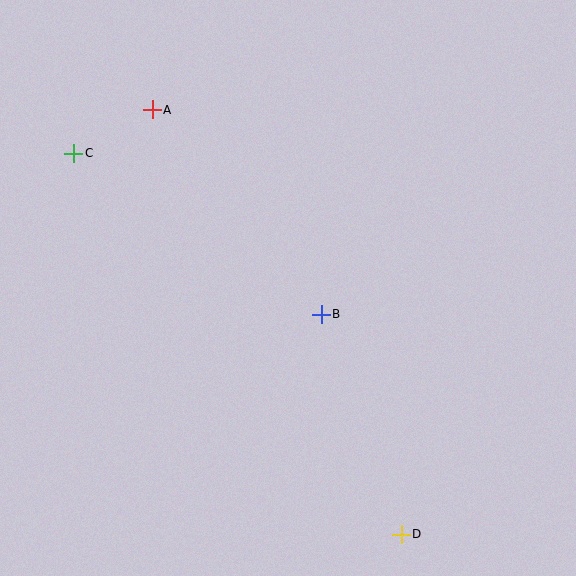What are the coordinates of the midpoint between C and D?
The midpoint between C and D is at (237, 344).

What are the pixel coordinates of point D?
Point D is at (401, 534).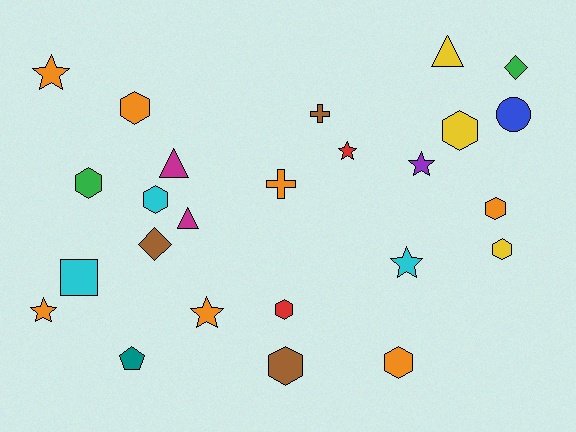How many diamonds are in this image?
There are 2 diamonds.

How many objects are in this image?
There are 25 objects.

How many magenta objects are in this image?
There are 2 magenta objects.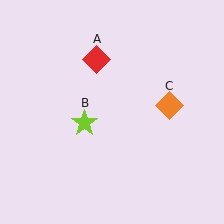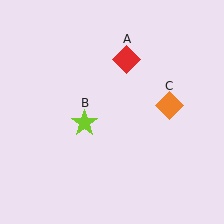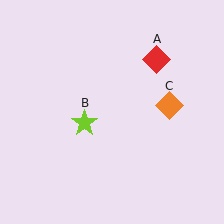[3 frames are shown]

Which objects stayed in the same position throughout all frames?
Lime star (object B) and orange diamond (object C) remained stationary.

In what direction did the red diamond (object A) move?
The red diamond (object A) moved right.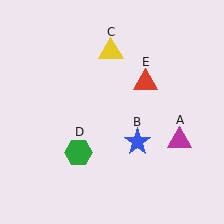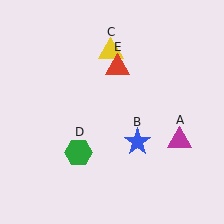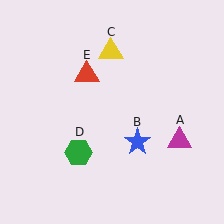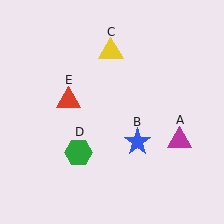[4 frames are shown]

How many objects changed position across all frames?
1 object changed position: red triangle (object E).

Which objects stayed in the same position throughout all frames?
Magenta triangle (object A) and blue star (object B) and yellow triangle (object C) and green hexagon (object D) remained stationary.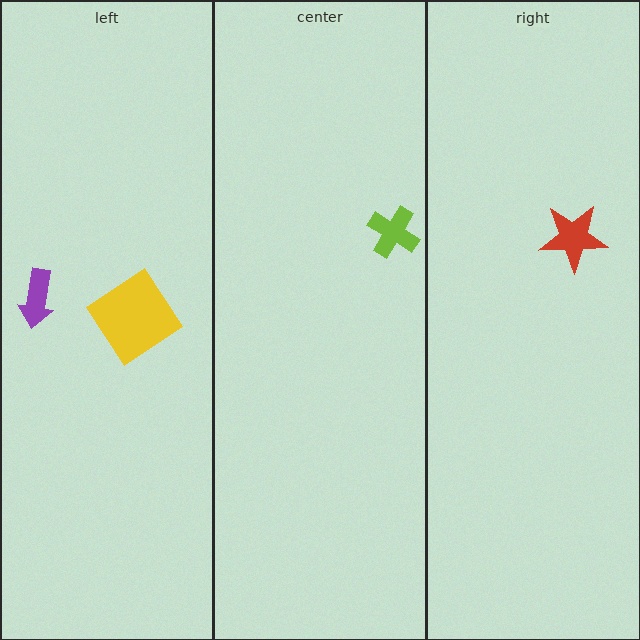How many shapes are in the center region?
1.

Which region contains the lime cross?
The center region.